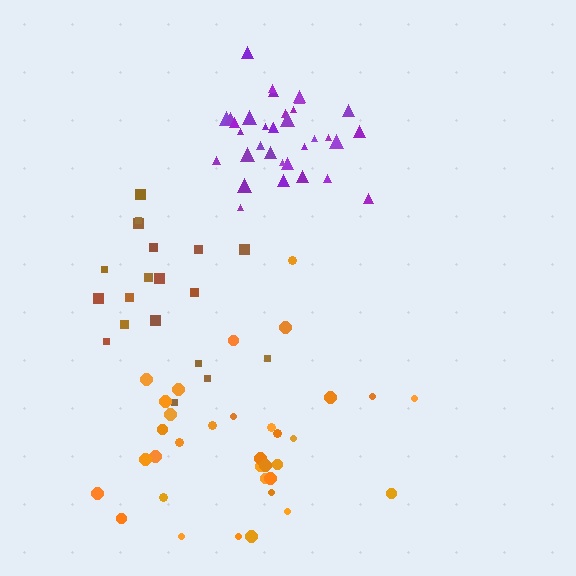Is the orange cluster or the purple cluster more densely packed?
Purple.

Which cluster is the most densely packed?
Purple.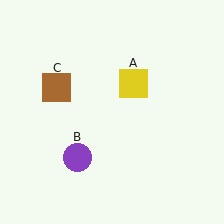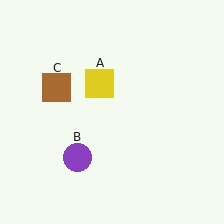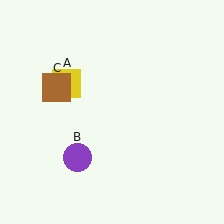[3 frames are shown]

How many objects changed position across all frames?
1 object changed position: yellow square (object A).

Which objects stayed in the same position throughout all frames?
Purple circle (object B) and brown square (object C) remained stationary.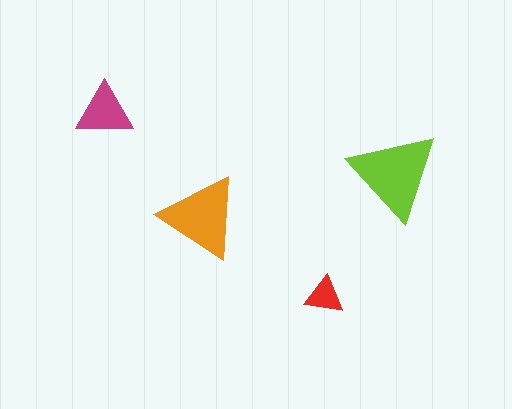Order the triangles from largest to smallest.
the lime one, the orange one, the magenta one, the red one.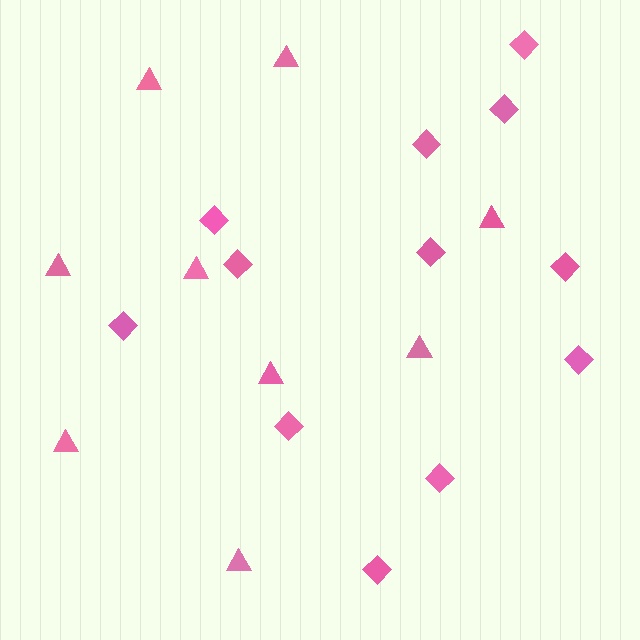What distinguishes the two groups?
There are 2 groups: one group of triangles (9) and one group of diamonds (12).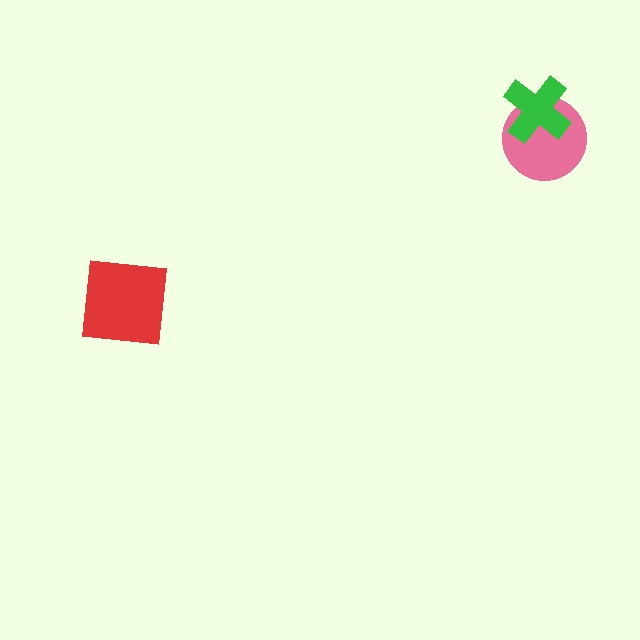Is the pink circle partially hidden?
Yes, it is partially covered by another shape.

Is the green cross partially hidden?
No, no other shape covers it.